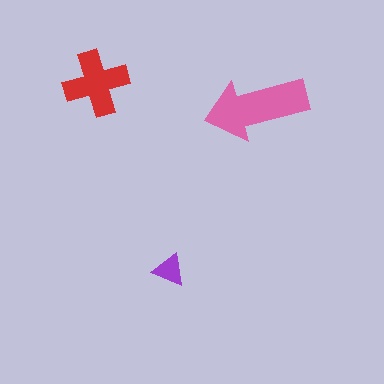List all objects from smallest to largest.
The purple triangle, the red cross, the pink arrow.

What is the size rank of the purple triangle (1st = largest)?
3rd.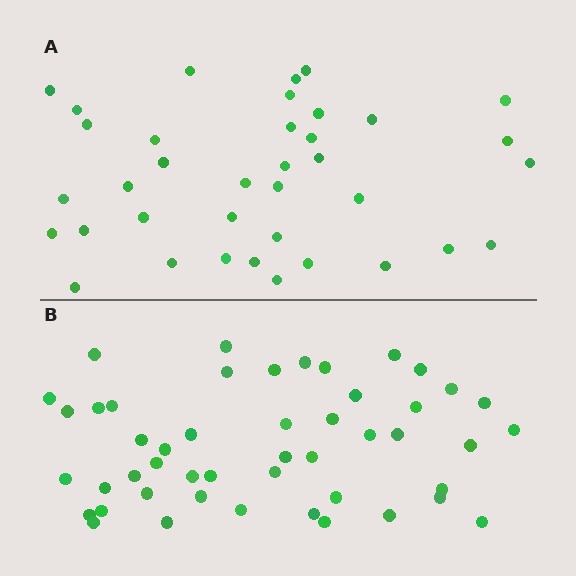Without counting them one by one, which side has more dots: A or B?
Region B (the bottom region) has more dots.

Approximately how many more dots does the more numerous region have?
Region B has roughly 12 or so more dots than region A.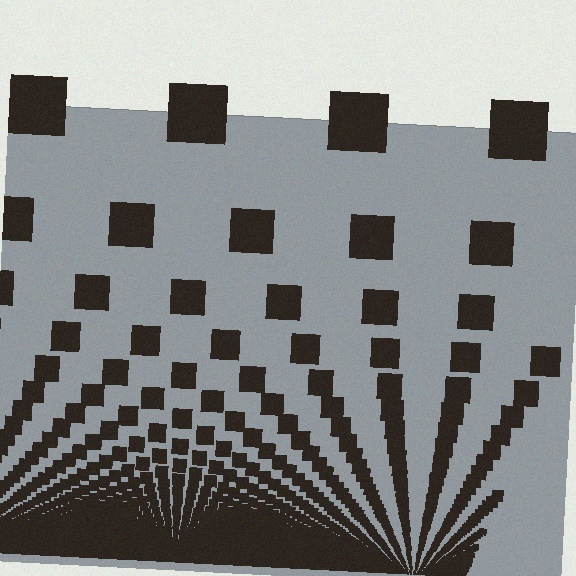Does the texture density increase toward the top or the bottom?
Density increases toward the bottom.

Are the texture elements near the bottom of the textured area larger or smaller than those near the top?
Smaller. The gradient is inverted — elements near the bottom are smaller and denser.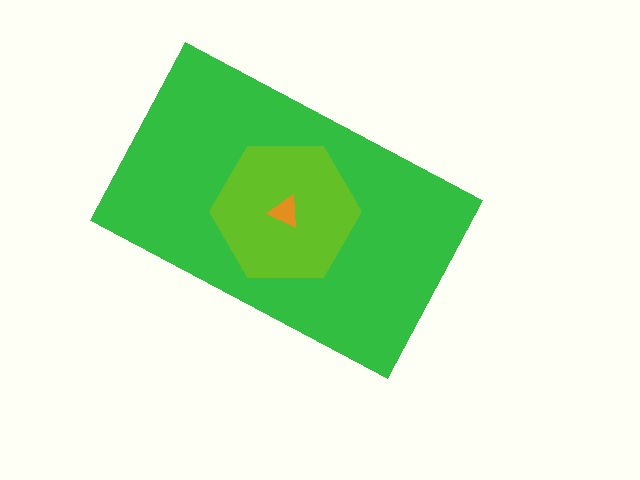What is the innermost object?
The orange triangle.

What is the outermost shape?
The green rectangle.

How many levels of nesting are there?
3.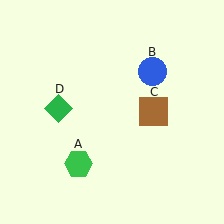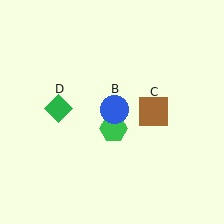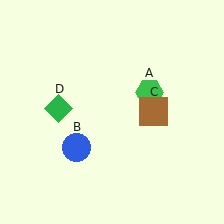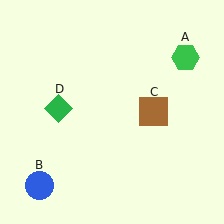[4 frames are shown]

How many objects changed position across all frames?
2 objects changed position: green hexagon (object A), blue circle (object B).